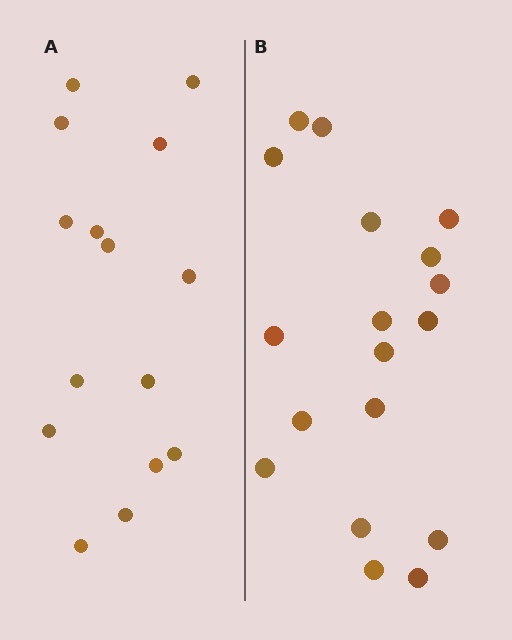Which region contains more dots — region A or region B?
Region B (the right region) has more dots.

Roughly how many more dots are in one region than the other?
Region B has just a few more — roughly 2 or 3 more dots than region A.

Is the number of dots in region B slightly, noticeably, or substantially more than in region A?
Region B has only slightly more — the two regions are fairly close. The ratio is roughly 1.2 to 1.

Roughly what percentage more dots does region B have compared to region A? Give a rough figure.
About 20% more.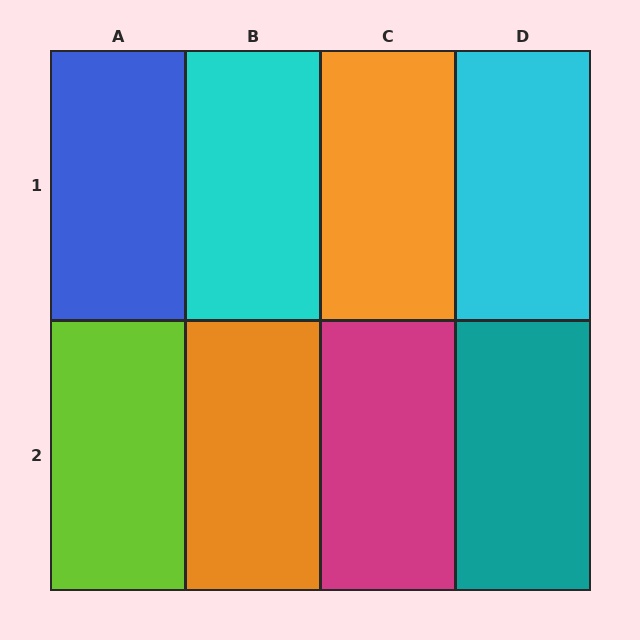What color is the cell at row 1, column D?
Cyan.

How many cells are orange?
2 cells are orange.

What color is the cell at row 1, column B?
Cyan.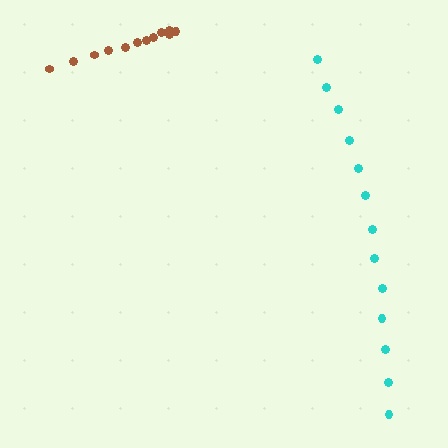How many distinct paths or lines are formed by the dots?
There are 2 distinct paths.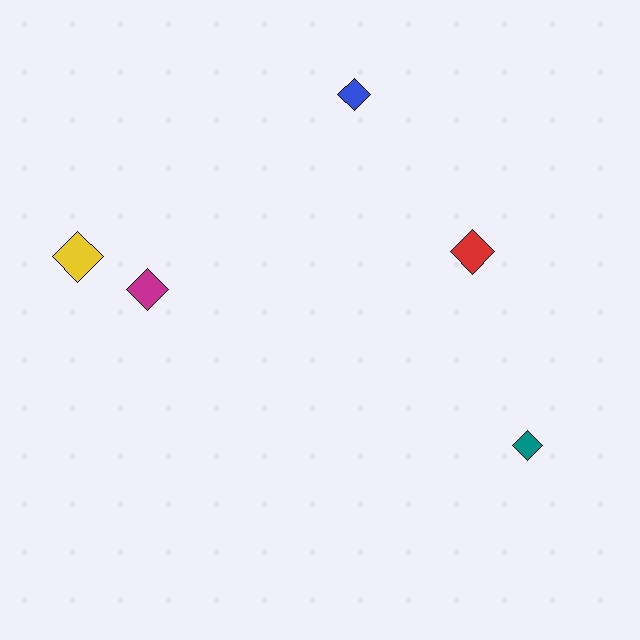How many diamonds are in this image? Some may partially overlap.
There are 5 diamonds.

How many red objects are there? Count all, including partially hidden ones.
There is 1 red object.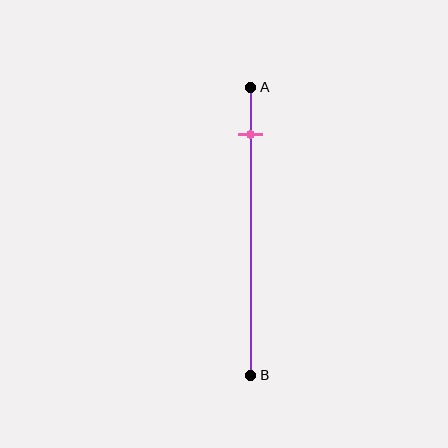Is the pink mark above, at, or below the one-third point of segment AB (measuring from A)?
The pink mark is above the one-third point of segment AB.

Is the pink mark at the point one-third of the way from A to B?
No, the mark is at about 15% from A, not at the 33% one-third point.